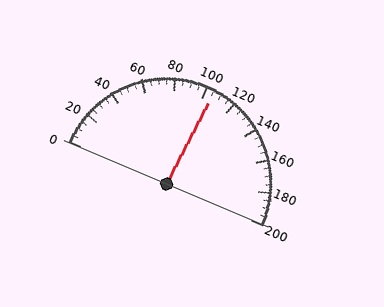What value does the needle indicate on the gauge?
The needle indicates approximately 105.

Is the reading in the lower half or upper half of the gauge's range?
The reading is in the upper half of the range (0 to 200).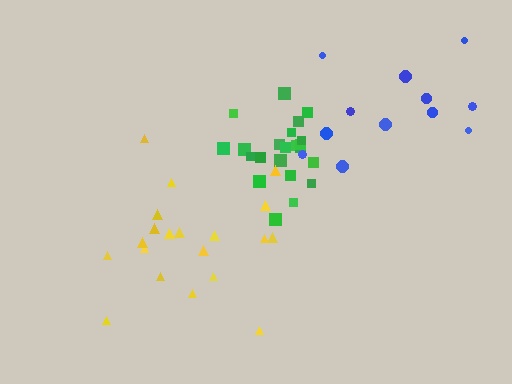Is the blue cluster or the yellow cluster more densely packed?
Blue.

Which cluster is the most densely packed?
Green.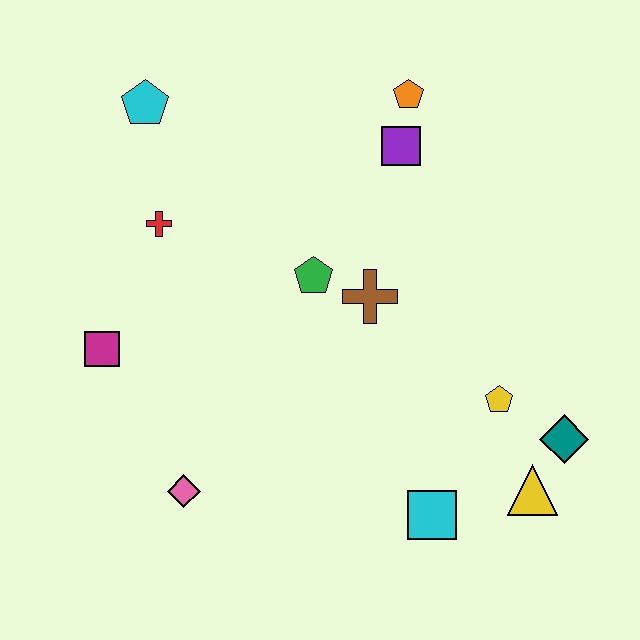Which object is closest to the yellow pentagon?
The teal diamond is closest to the yellow pentagon.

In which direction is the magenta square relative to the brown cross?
The magenta square is to the left of the brown cross.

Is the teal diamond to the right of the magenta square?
Yes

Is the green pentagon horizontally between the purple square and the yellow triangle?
No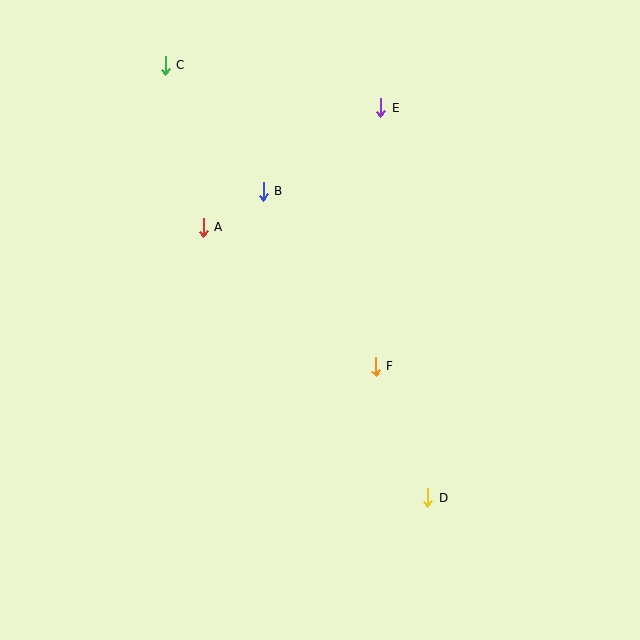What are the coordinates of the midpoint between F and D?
The midpoint between F and D is at (402, 432).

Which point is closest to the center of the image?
Point F at (376, 367) is closest to the center.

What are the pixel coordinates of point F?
Point F is at (376, 367).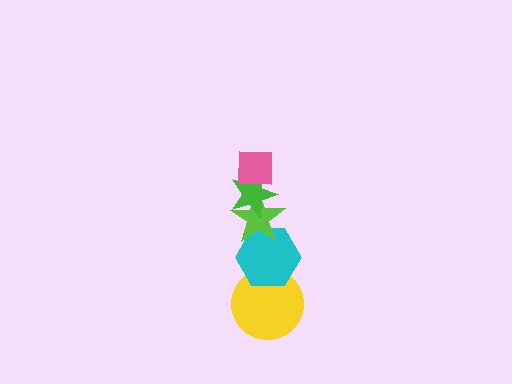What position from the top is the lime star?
The lime star is 3rd from the top.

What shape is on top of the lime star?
The green star is on top of the lime star.